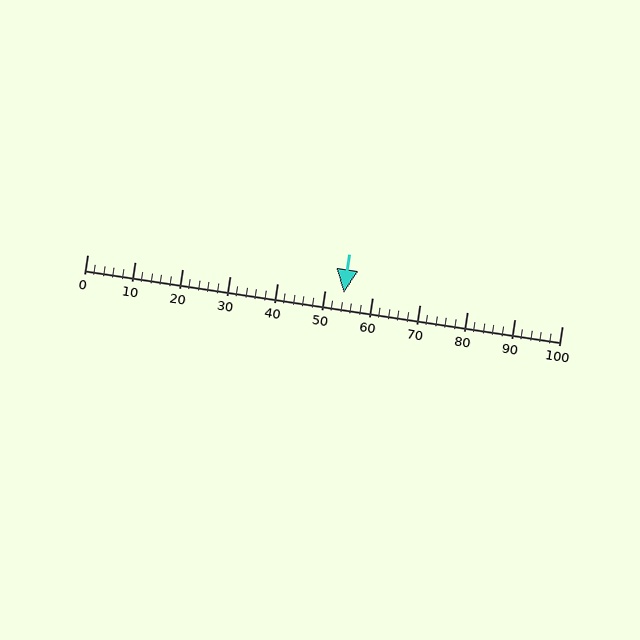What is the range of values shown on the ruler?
The ruler shows values from 0 to 100.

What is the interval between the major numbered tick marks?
The major tick marks are spaced 10 units apart.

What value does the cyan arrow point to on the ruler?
The cyan arrow points to approximately 54.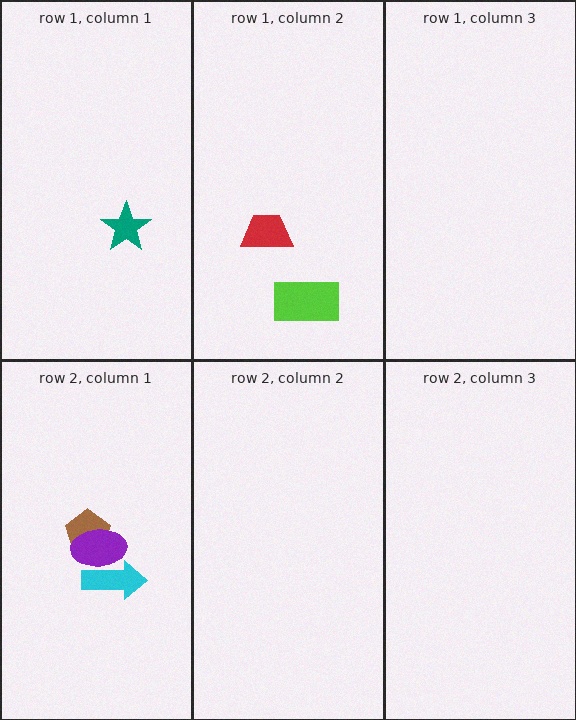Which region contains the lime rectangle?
The row 1, column 2 region.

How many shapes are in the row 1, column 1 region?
1.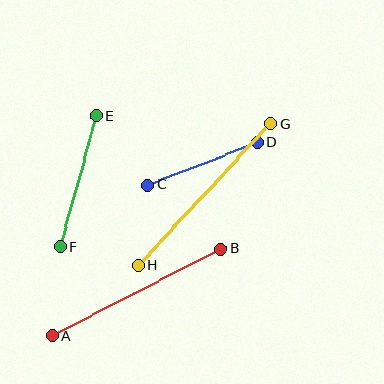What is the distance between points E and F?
The distance is approximately 135 pixels.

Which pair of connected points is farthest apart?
Points G and H are farthest apart.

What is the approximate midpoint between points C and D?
The midpoint is at approximately (203, 164) pixels.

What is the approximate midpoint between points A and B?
The midpoint is at approximately (136, 292) pixels.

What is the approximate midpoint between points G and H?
The midpoint is at approximately (205, 194) pixels.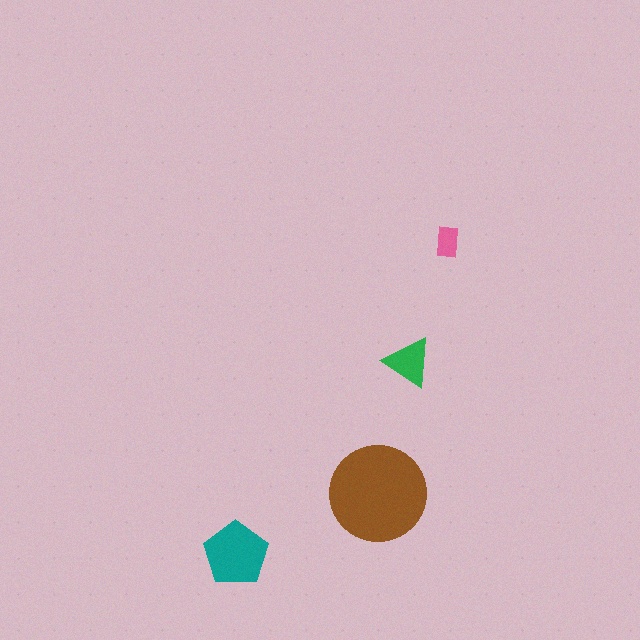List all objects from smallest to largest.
The pink rectangle, the green triangle, the teal pentagon, the brown circle.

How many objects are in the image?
There are 4 objects in the image.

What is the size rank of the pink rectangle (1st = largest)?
4th.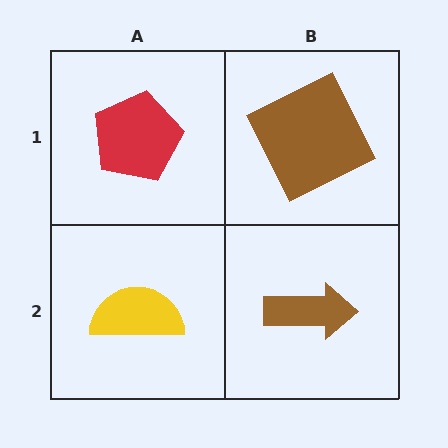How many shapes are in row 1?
2 shapes.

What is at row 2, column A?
A yellow semicircle.